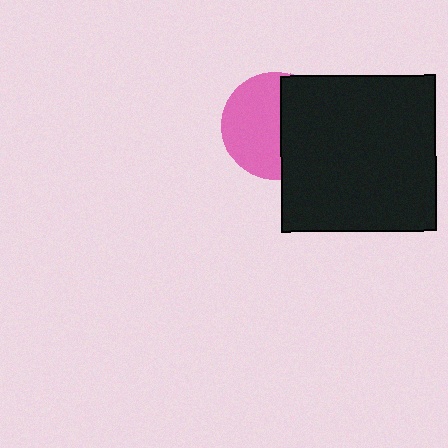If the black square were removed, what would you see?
You would see the complete pink circle.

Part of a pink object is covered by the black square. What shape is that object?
It is a circle.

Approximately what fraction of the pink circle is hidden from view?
Roughly 43% of the pink circle is hidden behind the black square.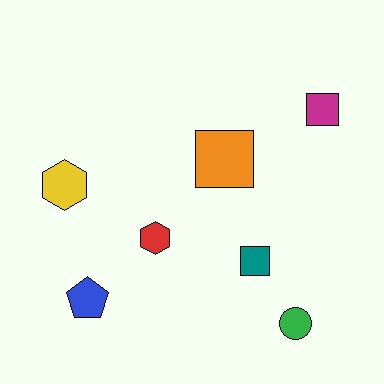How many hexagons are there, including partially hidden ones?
There are 2 hexagons.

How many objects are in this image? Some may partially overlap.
There are 7 objects.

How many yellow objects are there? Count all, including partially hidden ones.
There is 1 yellow object.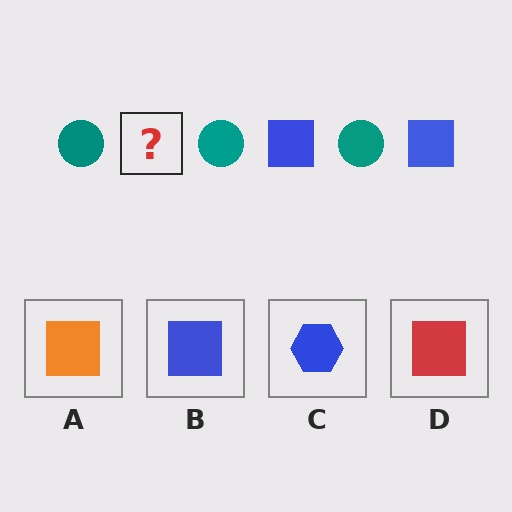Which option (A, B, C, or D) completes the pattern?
B.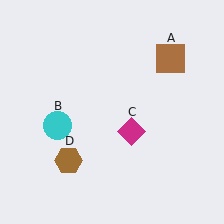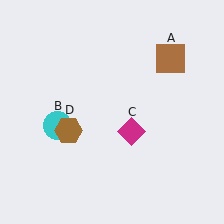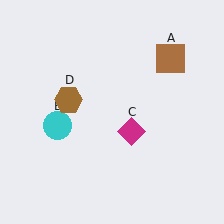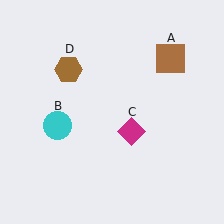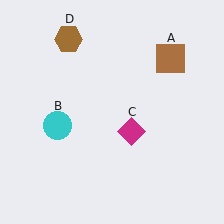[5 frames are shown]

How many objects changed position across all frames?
1 object changed position: brown hexagon (object D).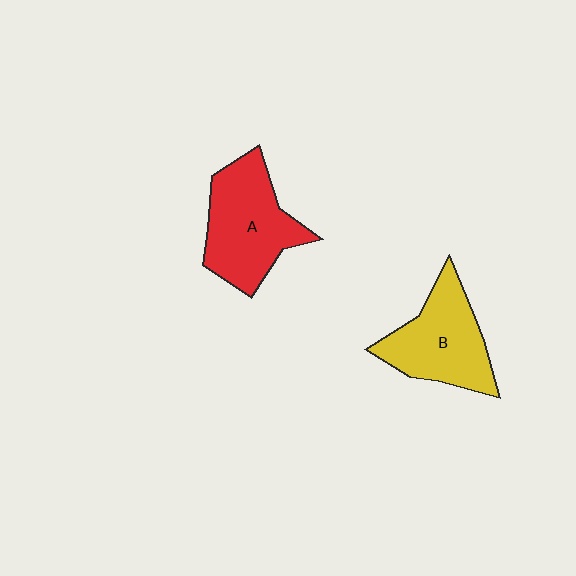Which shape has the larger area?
Shape A (red).